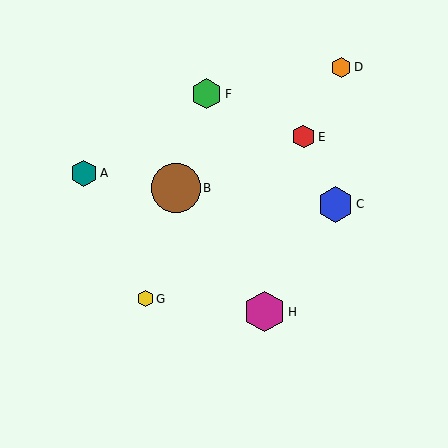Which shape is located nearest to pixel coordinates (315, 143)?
The red hexagon (labeled E) at (303, 137) is nearest to that location.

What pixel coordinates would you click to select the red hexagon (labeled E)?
Click at (303, 137) to select the red hexagon E.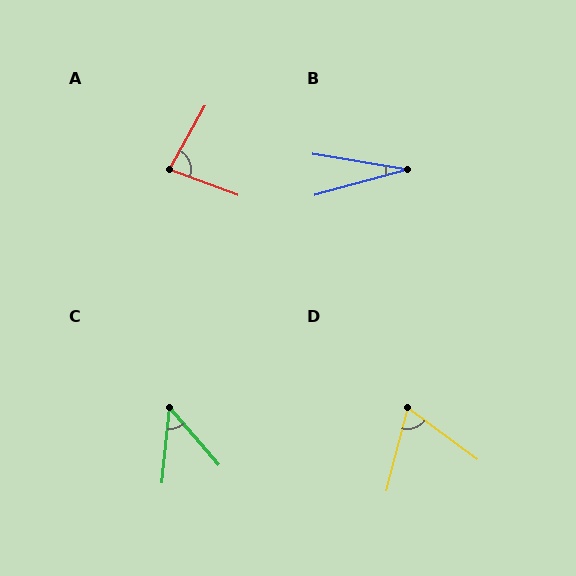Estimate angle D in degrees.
Approximately 68 degrees.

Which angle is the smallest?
B, at approximately 25 degrees.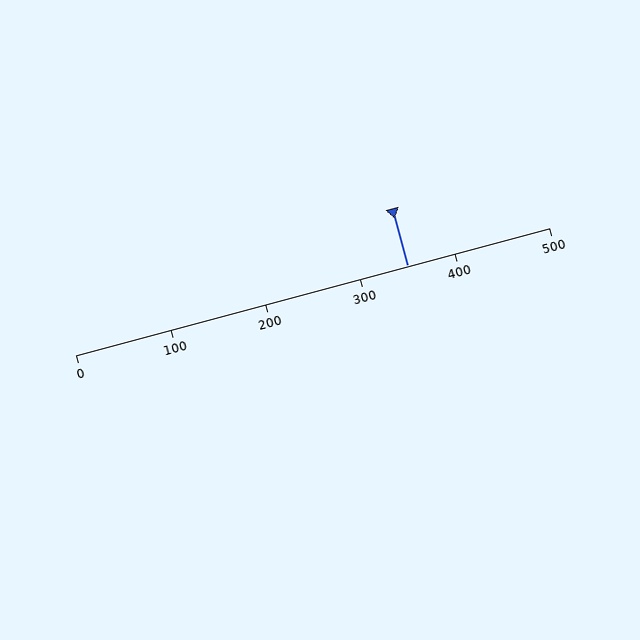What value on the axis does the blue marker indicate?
The marker indicates approximately 350.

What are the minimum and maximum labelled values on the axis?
The axis runs from 0 to 500.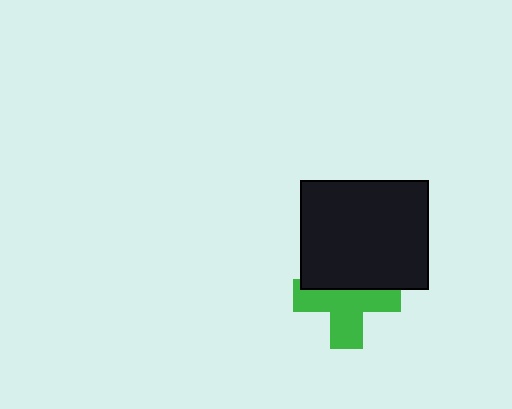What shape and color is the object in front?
The object in front is a black rectangle.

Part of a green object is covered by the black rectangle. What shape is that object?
It is a cross.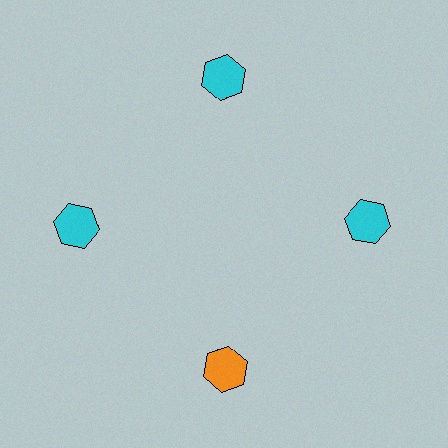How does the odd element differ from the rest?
It has a different color: orange instead of cyan.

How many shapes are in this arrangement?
There are 4 shapes arranged in a ring pattern.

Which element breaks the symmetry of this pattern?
The orange hexagon at roughly the 6 o'clock position breaks the symmetry. All other shapes are cyan hexagons.